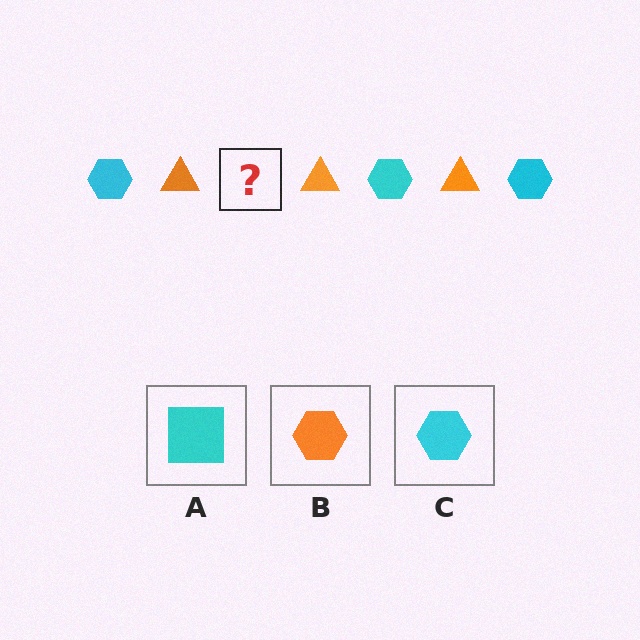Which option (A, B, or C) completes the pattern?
C.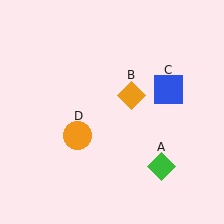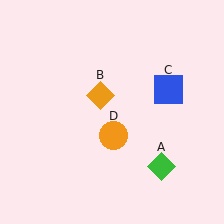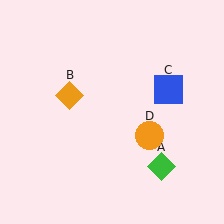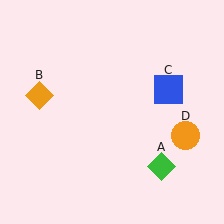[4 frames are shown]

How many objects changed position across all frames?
2 objects changed position: orange diamond (object B), orange circle (object D).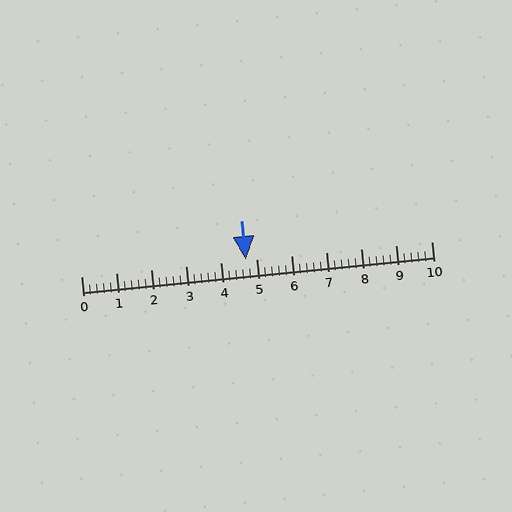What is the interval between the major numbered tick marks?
The major tick marks are spaced 1 units apart.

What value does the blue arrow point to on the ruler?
The blue arrow points to approximately 4.7.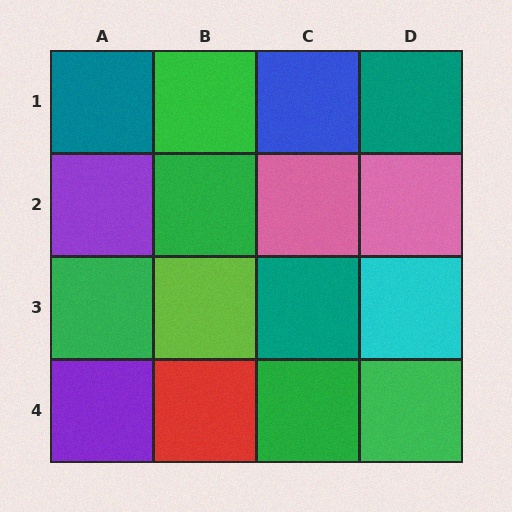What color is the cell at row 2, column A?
Purple.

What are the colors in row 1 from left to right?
Teal, green, blue, teal.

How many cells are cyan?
1 cell is cyan.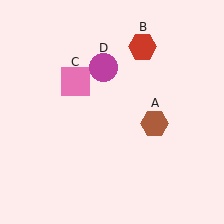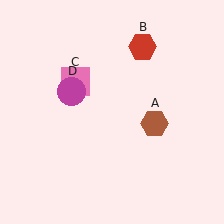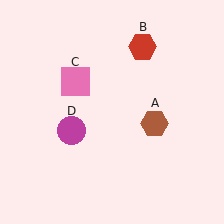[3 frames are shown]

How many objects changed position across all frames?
1 object changed position: magenta circle (object D).